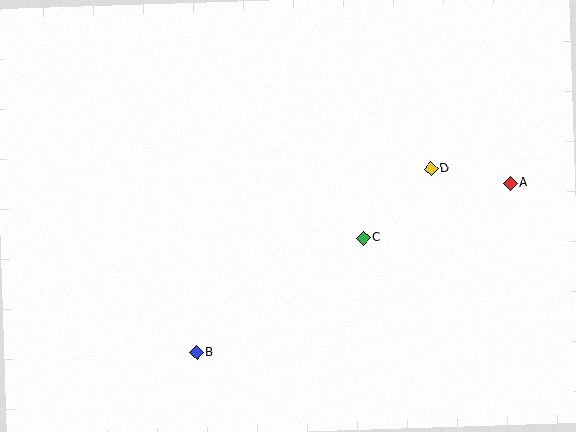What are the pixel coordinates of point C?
Point C is at (363, 238).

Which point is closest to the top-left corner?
Point B is closest to the top-left corner.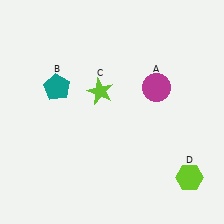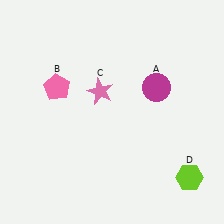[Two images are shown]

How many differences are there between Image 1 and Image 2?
There are 2 differences between the two images.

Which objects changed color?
B changed from teal to pink. C changed from lime to pink.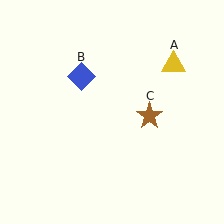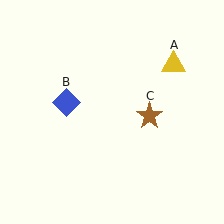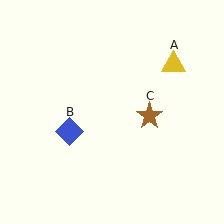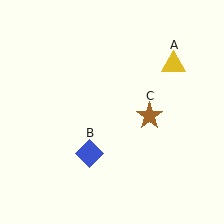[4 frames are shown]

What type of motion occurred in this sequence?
The blue diamond (object B) rotated counterclockwise around the center of the scene.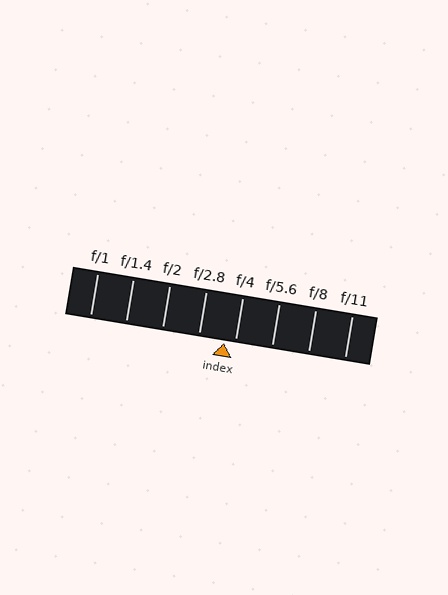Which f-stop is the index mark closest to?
The index mark is closest to f/4.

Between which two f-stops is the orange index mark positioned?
The index mark is between f/2.8 and f/4.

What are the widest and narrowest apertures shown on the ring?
The widest aperture shown is f/1 and the narrowest is f/11.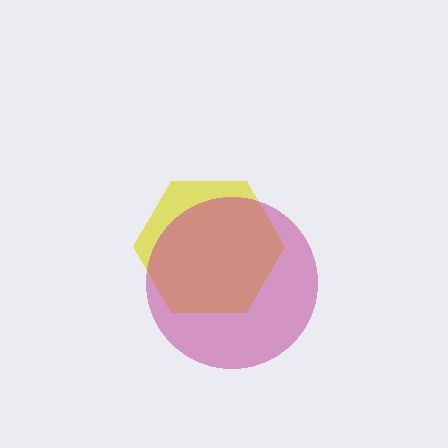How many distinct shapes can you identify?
There are 2 distinct shapes: a yellow hexagon, a magenta circle.